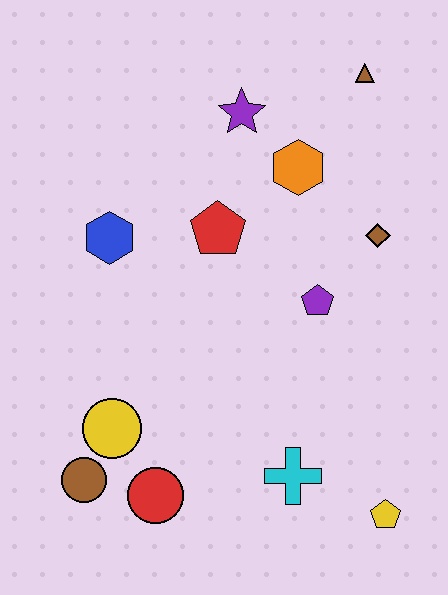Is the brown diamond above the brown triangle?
No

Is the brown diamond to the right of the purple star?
Yes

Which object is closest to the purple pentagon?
The brown diamond is closest to the purple pentagon.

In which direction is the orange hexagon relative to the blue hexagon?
The orange hexagon is to the right of the blue hexagon.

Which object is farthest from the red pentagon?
The yellow pentagon is farthest from the red pentagon.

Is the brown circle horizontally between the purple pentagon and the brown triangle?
No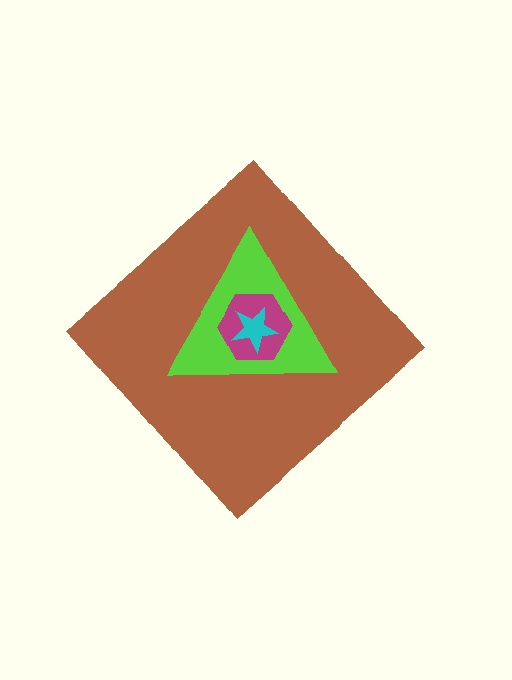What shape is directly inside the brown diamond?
The lime triangle.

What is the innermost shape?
The cyan star.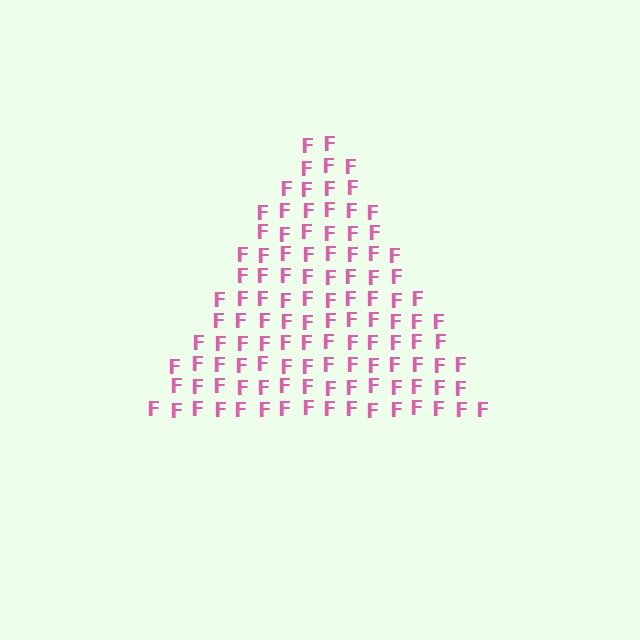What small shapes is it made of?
It is made of small letter F's.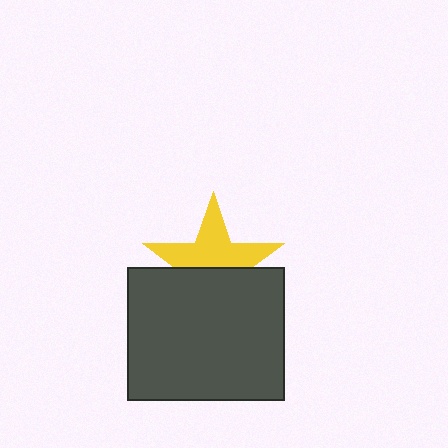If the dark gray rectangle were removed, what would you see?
You would see the complete yellow star.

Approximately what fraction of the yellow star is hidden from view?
Roughly 45% of the yellow star is hidden behind the dark gray rectangle.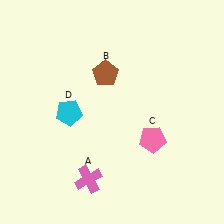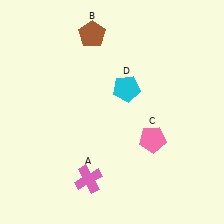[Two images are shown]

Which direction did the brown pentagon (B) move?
The brown pentagon (B) moved up.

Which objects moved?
The objects that moved are: the brown pentagon (B), the cyan pentagon (D).